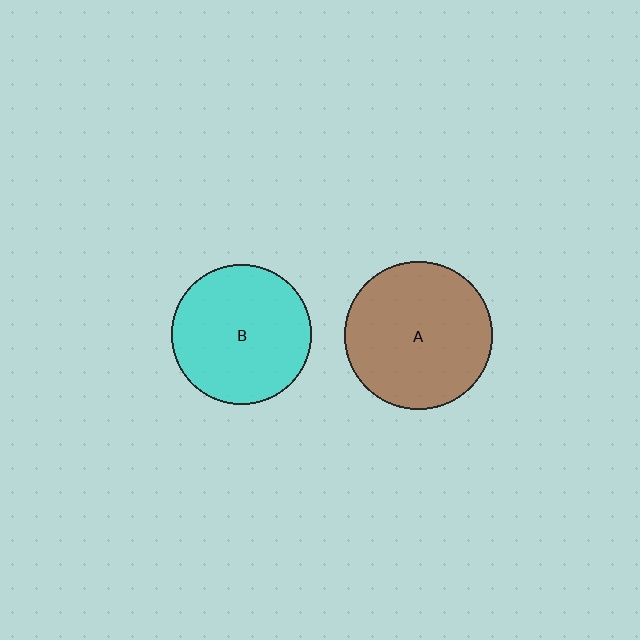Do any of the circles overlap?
No, none of the circles overlap.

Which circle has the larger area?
Circle A (brown).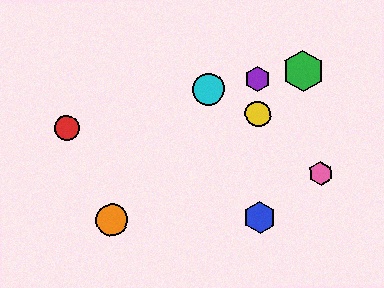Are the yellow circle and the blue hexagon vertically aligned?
Yes, both are at x≈258.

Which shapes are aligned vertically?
The blue hexagon, the yellow circle, the purple hexagon are aligned vertically.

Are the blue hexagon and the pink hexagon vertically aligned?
No, the blue hexagon is at x≈260 and the pink hexagon is at x≈321.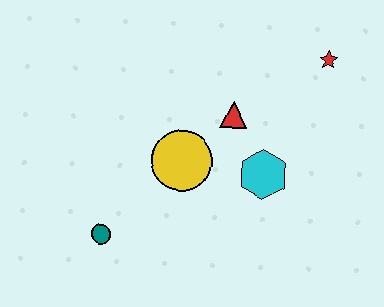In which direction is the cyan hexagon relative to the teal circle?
The cyan hexagon is to the right of the teal circle.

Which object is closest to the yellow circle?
The red triangle is closest to the yellow circle.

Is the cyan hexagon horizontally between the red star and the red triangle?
Yes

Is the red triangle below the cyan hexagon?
No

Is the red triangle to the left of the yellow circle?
No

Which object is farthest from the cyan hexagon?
The teal circle is farthest from the cyan hexagon.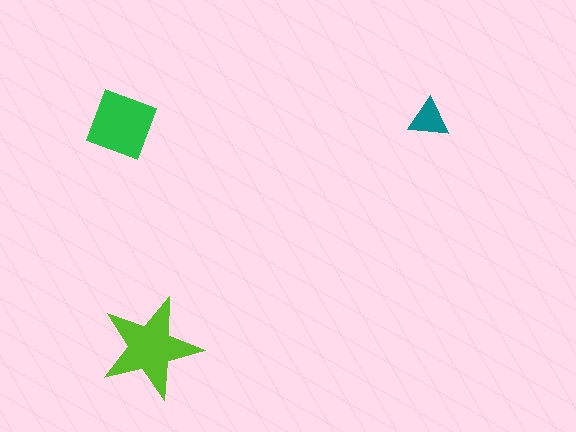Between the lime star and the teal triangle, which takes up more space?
The lime star.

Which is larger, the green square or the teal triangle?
The green square.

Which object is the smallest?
The teal triangle.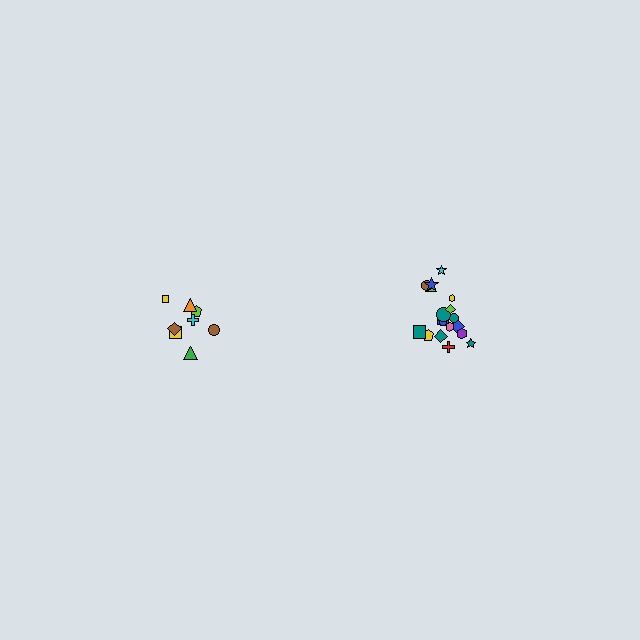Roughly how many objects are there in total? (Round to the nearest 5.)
Roughly 25 objects in total.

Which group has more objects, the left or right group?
The right group.